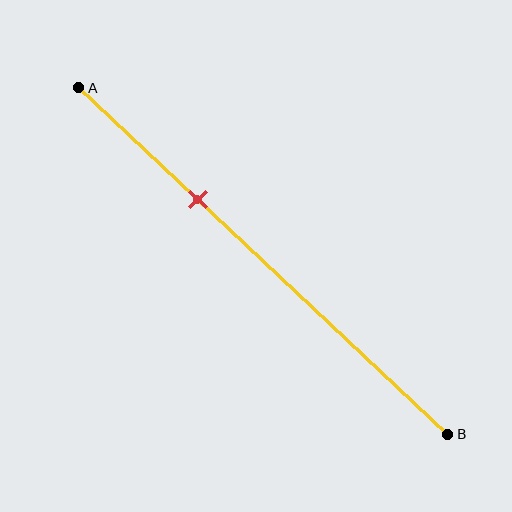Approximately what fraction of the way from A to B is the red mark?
The red mark is approximately 30% of the way from A to B.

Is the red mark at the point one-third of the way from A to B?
Yes, the mark is approximately at the one-third point.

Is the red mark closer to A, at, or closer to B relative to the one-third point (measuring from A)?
The red mark is approximately at the one-third point of segment AB.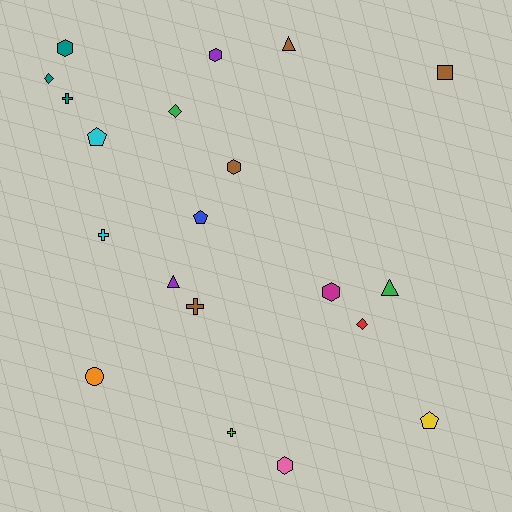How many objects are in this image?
There are 20 objects.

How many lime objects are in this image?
There is 1 lime object.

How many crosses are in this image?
There are 4 crosses.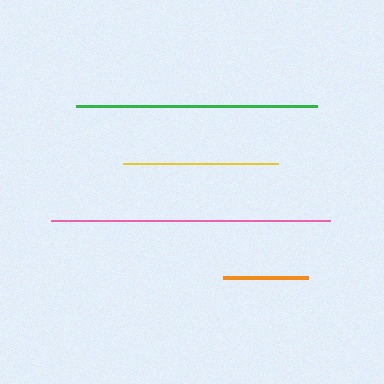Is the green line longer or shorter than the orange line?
The green line is longer than the orange line.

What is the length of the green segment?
The green segment is approximately 241 pixels long.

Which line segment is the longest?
The pink line is the longest at approximately 279 pixels.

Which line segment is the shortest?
The orange line is the shortest at approximately 85 pixels.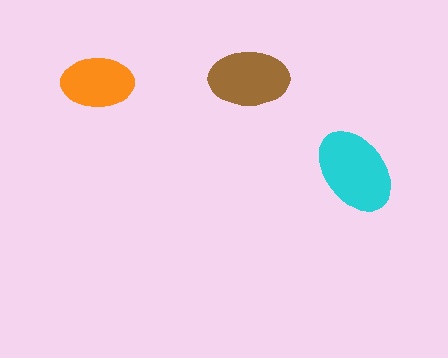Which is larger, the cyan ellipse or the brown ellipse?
The cyan one.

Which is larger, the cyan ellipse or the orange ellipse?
The cyan one.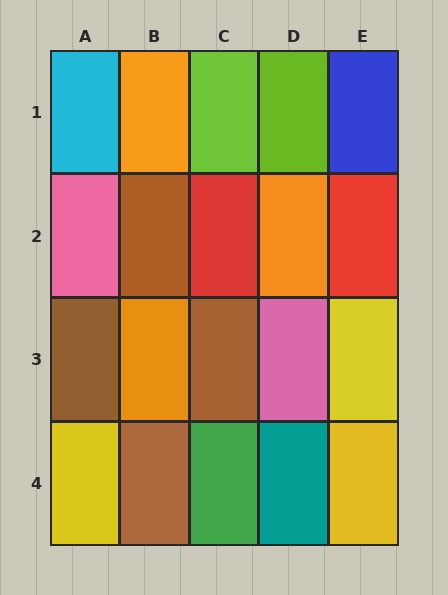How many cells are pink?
2 cells are pink.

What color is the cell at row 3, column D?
Pink.